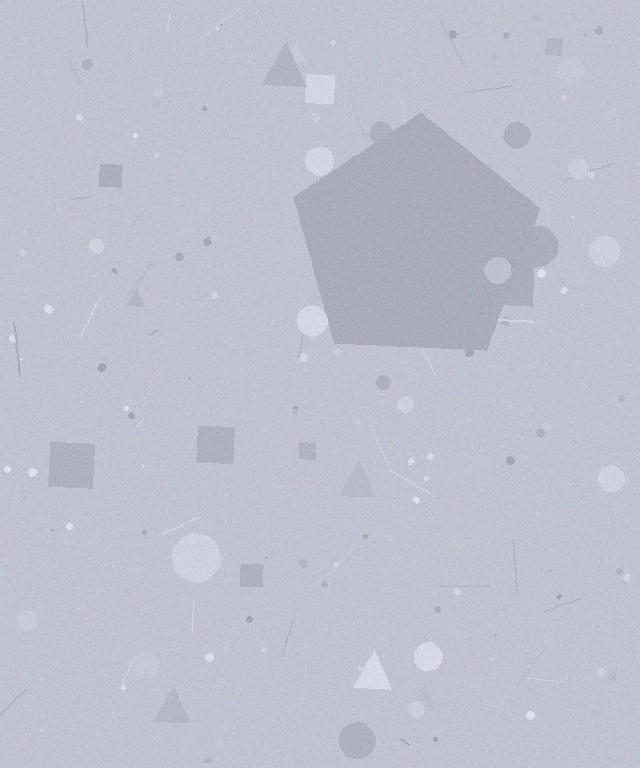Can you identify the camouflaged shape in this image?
The camouflaged shape is a pentagon.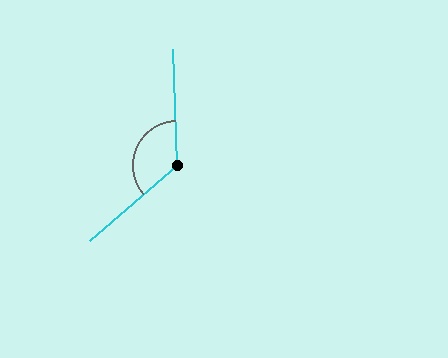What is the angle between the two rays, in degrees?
Approximately 129 degrees.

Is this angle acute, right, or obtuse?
It is obtuse.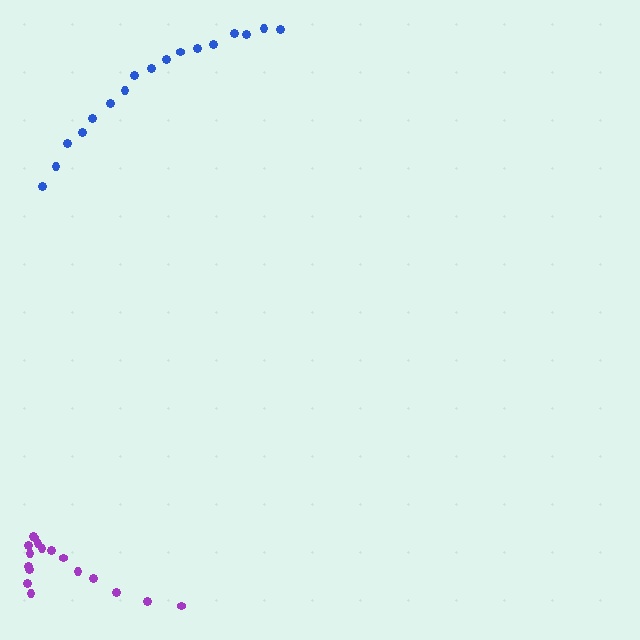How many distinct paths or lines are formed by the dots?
There are 2 distinct paths.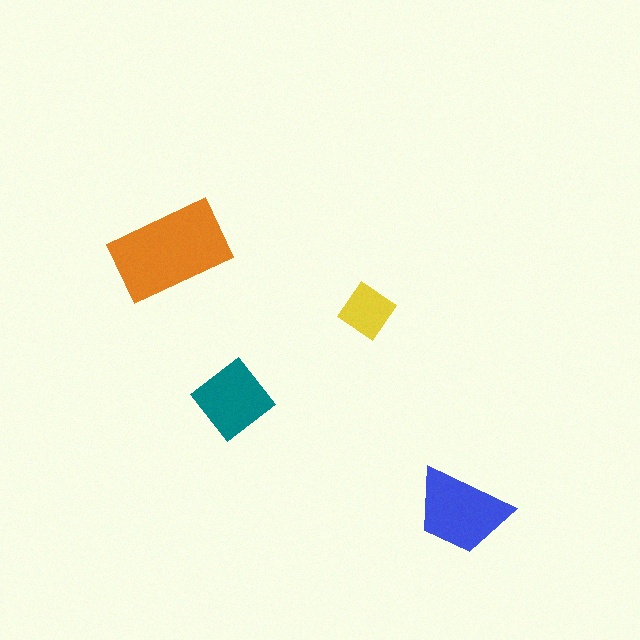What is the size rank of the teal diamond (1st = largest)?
3rd.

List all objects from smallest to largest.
The yellow diamond, the teal diamond, the blue trapezoid, the orange rectangle.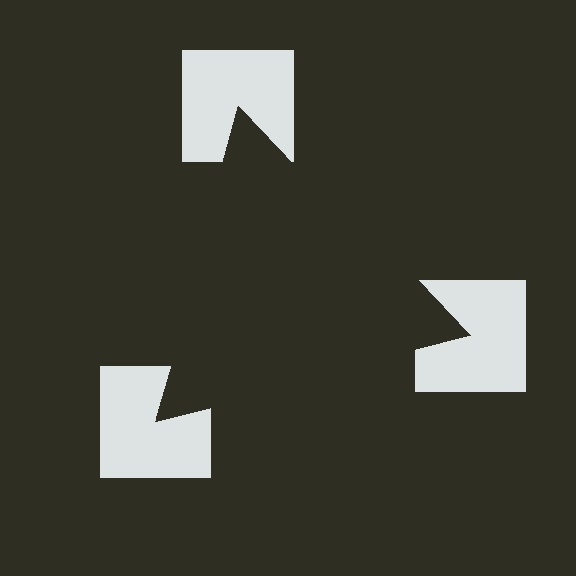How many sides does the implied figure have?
3 sides.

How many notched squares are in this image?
There are 3 — one at each vertex of the illusory triangle.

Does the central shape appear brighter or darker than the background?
It typically appears slightly darker than the background, even though no actual brightness change is drawn.